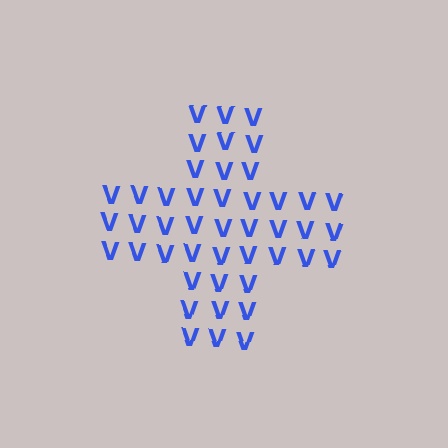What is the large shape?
The large shape is a cross.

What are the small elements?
The small elements are letter V's.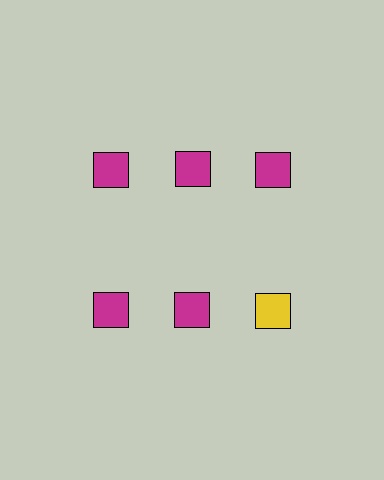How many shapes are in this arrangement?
There are 6 shapes arranged in a grid pattern.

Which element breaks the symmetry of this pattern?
The yellow square in the second row, center column breaks the symmetry. All other shapes are magenta squares.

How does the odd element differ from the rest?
It has a different color: yellow instead of magenta.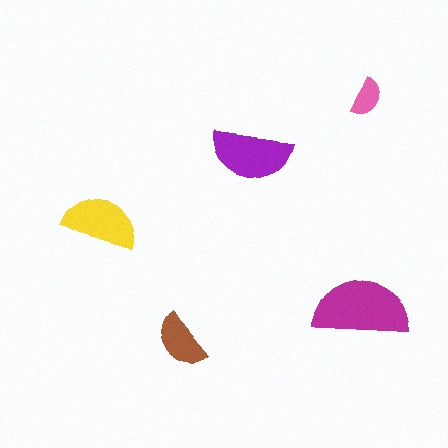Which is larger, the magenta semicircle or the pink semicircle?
The magenta one.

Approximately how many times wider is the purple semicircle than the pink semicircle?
About 2 times wider.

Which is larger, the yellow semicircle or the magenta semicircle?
The magenta one.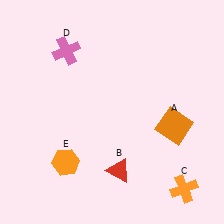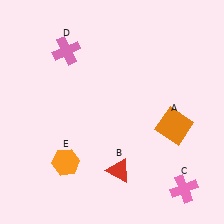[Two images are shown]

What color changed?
The cross (C) changed from orange in Image 1 to pink in Image 2.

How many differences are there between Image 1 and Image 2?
There is 1 difference between the two images.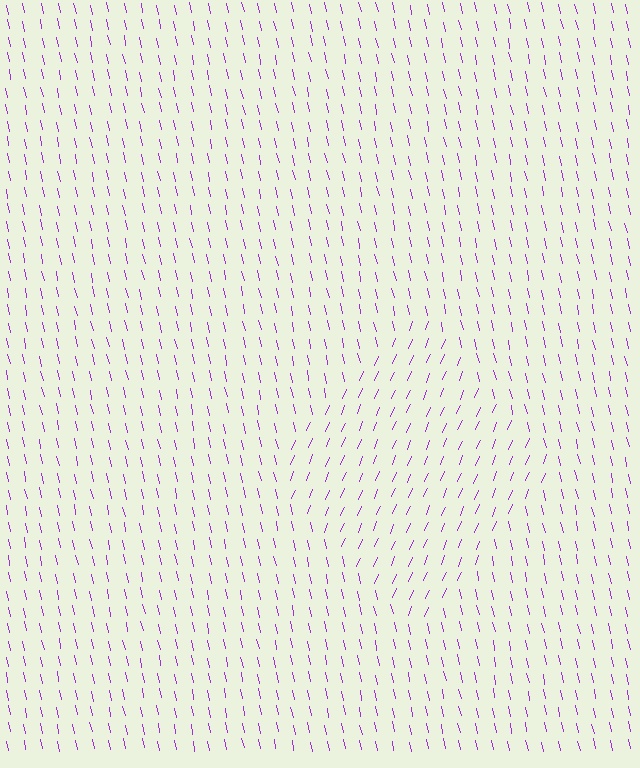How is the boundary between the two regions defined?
The boundary is defined purely by a change in line orientation (approximately 35 degrees difference). All lines are the same color and thickness.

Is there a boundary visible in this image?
Yes, there is a texture boundary formed by a change in line orientation.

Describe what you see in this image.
The image is filled with small purple line segments. A diamond region in the image has lines oriented differently from the surrounding lines, creating a visible texture boundary.